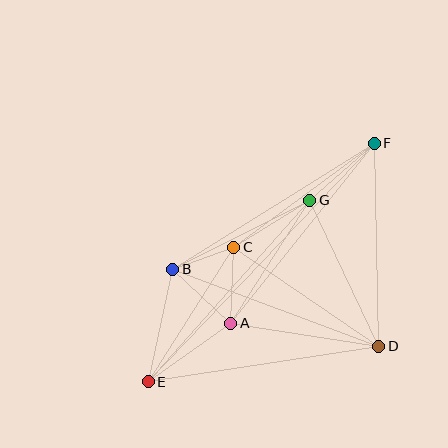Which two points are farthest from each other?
Points E and F are farthest from each other.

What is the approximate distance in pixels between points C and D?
The distance between C and D is approximately 176 pixels.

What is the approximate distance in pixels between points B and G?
The distance between B and G is approximately 154 pixels.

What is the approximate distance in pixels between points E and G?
The distance between E and G is approximately 243 pixels.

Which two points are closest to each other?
Points B and C are closest to each other.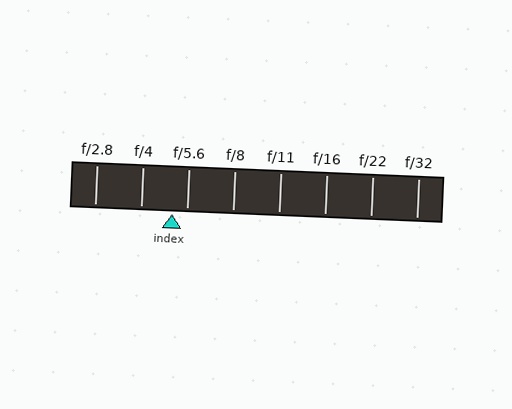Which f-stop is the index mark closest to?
The index mark is closest to f/5.6.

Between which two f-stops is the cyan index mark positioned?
The index mark is between f/4 and f/5.6.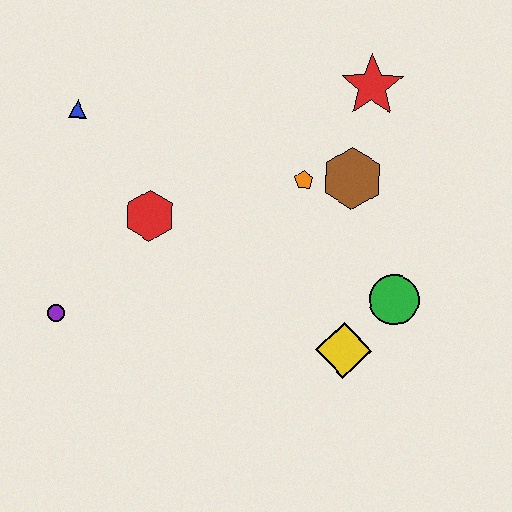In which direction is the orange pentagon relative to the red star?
The orange pentagon is below the red star.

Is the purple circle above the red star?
No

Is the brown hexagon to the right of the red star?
No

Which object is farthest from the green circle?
The blue triangle is farthest from the green circle.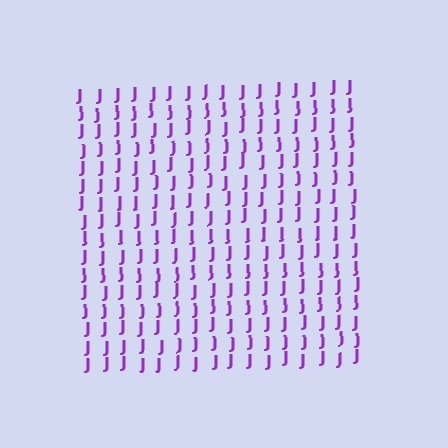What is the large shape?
The large shape is a square.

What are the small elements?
The small elements are letter J's.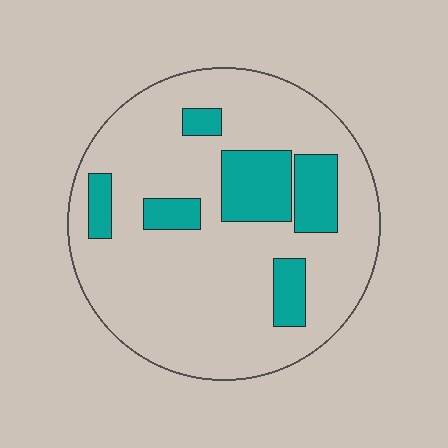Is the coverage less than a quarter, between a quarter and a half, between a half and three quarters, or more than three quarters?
Less than a quarter.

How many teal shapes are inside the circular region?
6.